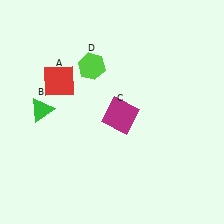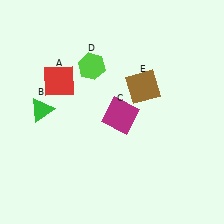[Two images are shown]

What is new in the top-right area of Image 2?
A brown square (E) was added in the top-right area of Image 2.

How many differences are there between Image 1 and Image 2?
There is 1 difference between the two images.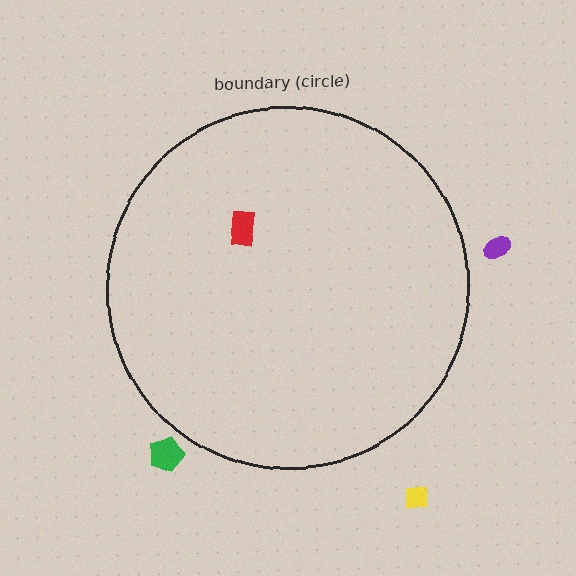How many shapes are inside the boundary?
1 inside, 3 outside.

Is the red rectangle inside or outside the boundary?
Inside.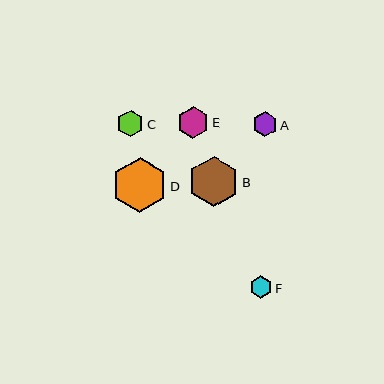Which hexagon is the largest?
Hexagon D is the largest with a size of approximately 55 pixels.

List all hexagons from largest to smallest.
From largest to smallest: D, B, E, C, A, F.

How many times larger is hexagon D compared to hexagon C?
Hexagon D is approximately 2.0 times the size of hexagon C.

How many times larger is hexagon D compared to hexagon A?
Hexagon D is approximately 2.2 times the size of hexagon A.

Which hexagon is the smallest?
Hexagon F is the smallest with a size of approximately 23 pixels.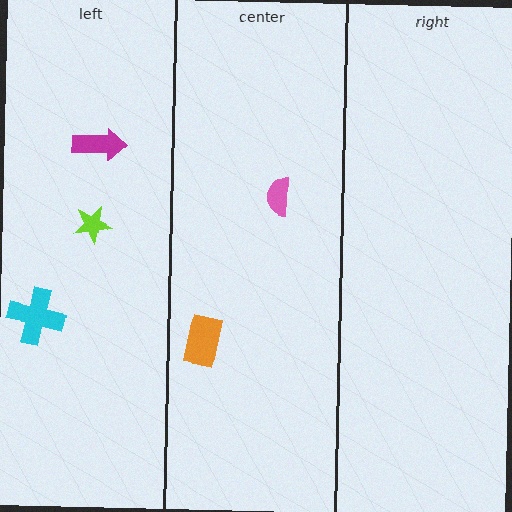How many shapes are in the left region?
3.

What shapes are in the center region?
The orange rectangle, the pink semicircle.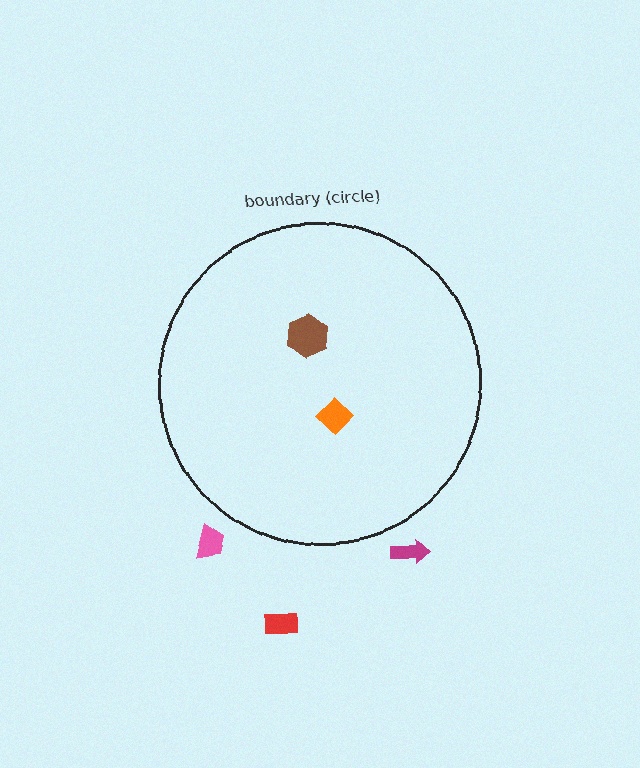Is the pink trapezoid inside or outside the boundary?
Outside.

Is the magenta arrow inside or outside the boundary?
Outside.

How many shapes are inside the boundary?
2 inside, 3 outside.